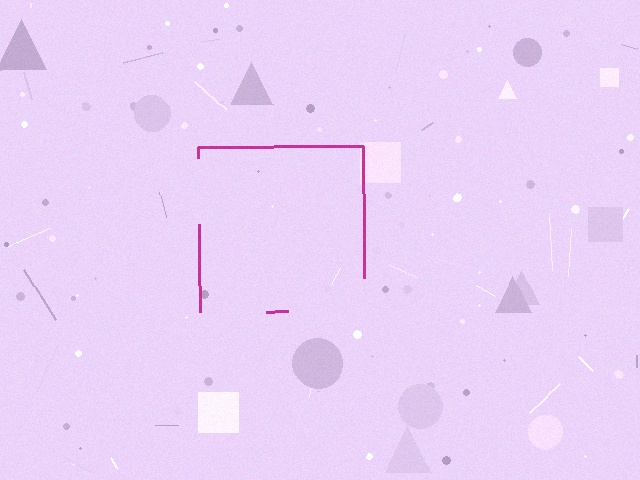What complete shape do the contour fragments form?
The contour fragments form a square.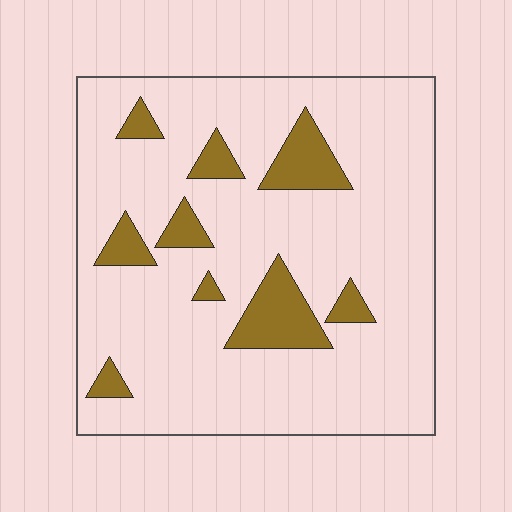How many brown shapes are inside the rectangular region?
9.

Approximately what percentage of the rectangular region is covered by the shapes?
Approximately 15%.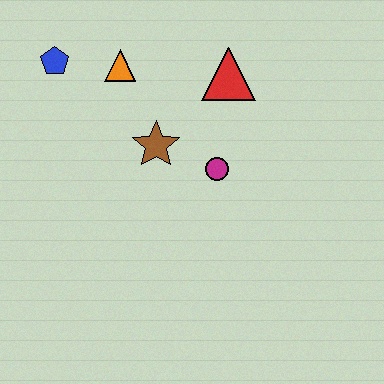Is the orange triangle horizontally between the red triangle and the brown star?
No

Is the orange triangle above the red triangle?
Yes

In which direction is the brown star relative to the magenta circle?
The brown star is to the left of the magenta circle.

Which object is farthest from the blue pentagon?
The magenta circle is farthest from the blue pentagon.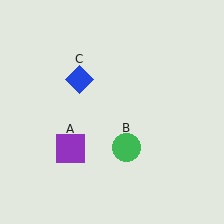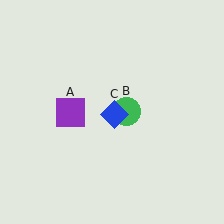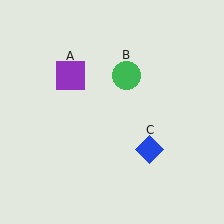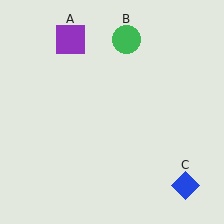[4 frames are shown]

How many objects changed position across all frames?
3 objects changed position: purple square (object A), green circle (object B), blue diamond (object C).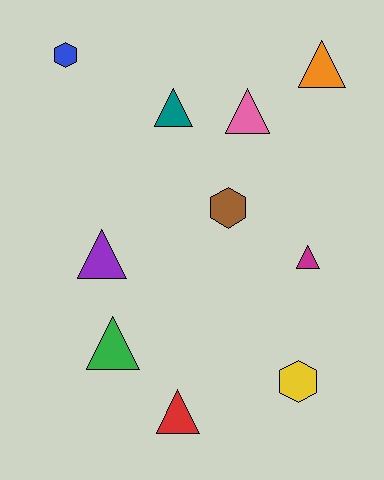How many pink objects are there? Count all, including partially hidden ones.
There is 1 pink object.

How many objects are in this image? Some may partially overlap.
There are 10 objects.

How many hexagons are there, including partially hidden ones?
There are 3 hexagons.